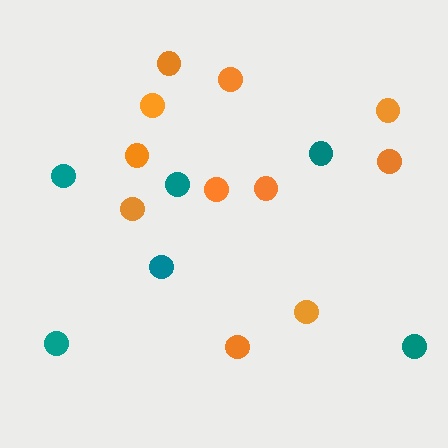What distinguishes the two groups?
There are 2 groups: one group of orange circles (11) and one group of teal circles (6).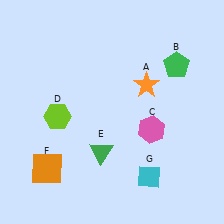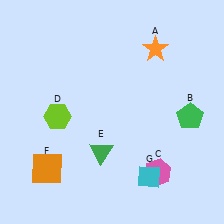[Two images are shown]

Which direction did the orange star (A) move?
The orange star (A) moved up.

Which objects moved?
The objects that moved are: the orange star (A), the green pentagon (B), the pink hexagon (C).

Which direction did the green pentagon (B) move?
The green pentagon (B) moved down.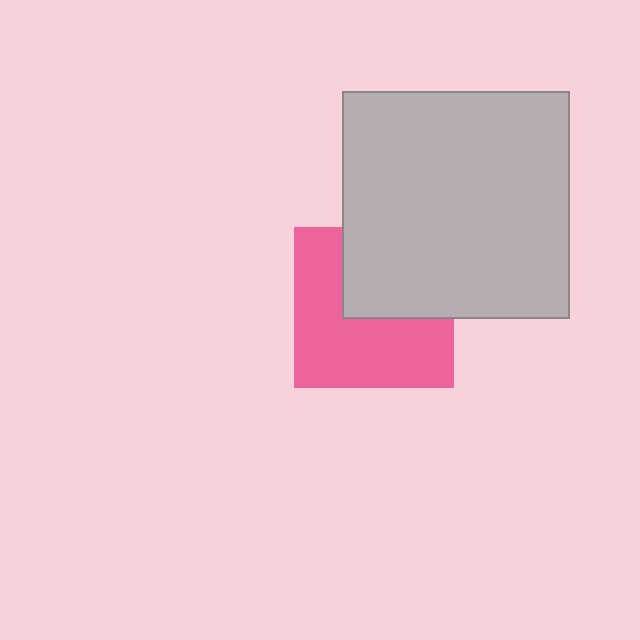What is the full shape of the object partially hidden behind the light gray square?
The partially hidden object is a pink square.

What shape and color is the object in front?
The object in front is a light gray square.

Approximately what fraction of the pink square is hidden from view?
Roughly 40% of the pink square is hidden behind the light gray square.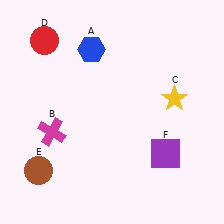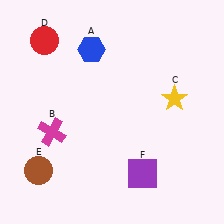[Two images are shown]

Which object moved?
The purple square (F) moved left.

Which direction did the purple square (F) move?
The purple square (F) moved left.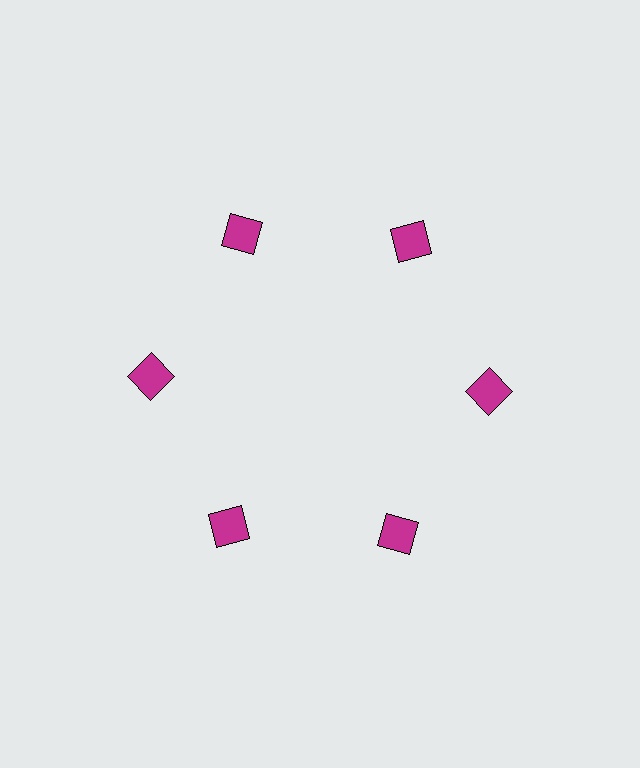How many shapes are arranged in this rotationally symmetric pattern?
There are 6 shapes, arranged in 6 groups of 1.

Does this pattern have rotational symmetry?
Yes, this pattern has 6-fold rotational symmetry. It looks the same after rotating 60 degrees around the center.